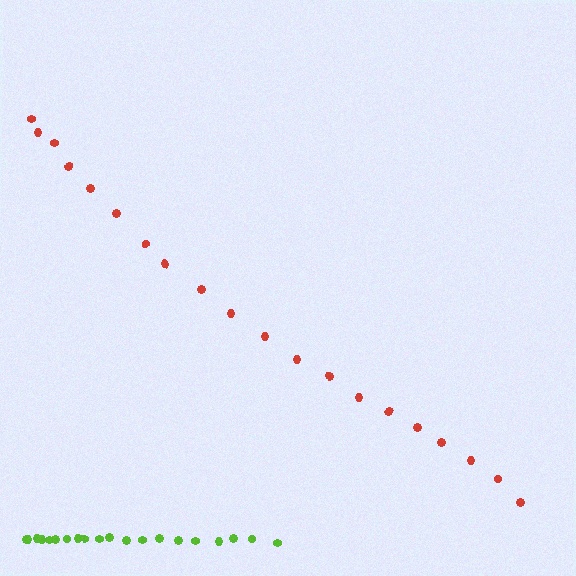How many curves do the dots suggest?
There are 2 distinct paths.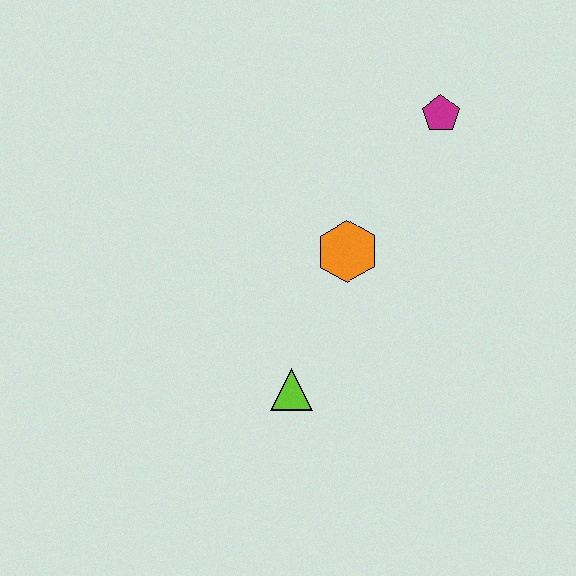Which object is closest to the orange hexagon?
The lime triangle is closest to the orange hexagon.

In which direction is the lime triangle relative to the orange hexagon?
The lime triangle is below the orange hexagon.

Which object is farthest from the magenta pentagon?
The lime triangle is farthest from the magenta pentagon.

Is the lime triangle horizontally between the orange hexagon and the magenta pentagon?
No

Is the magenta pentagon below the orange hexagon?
No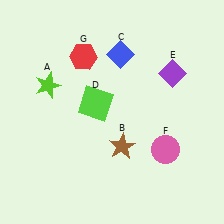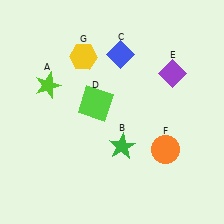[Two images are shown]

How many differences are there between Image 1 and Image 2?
There are 3 differences between the two images.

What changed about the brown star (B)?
In Image 1, B is brown. In Image 2, it changed to green.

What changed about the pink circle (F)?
In Image 1, F is pink. In Image 2, it changed to orange.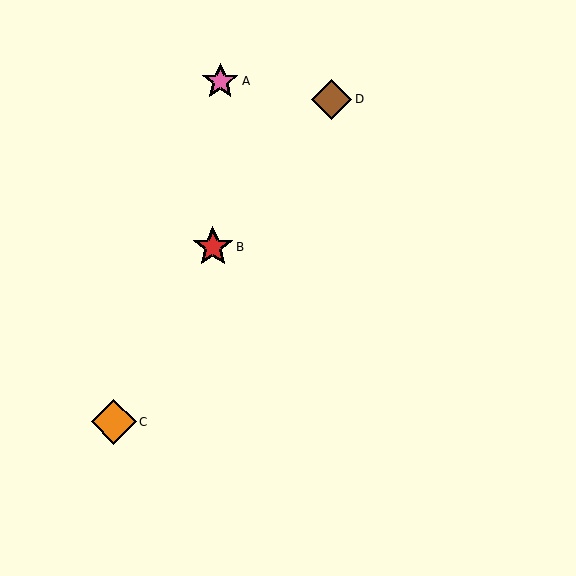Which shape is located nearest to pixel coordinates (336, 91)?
The brown diamond (labeled D) at (332, 99) is nearest to that location.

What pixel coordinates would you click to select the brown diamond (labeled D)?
Click at (332, 99) to select the brown diamond D.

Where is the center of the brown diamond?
The center of the brown diamond is at (332, 99).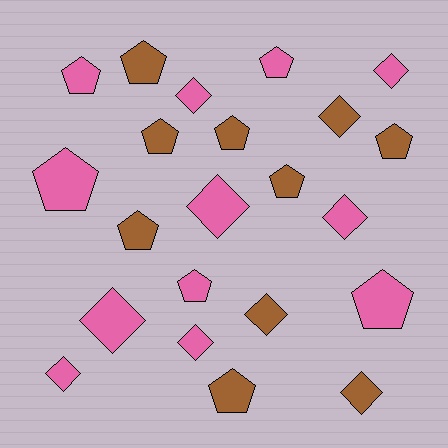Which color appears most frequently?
Pink, with 12 objects.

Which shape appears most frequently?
Pentagon, with 12 objects.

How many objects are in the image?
There are 22 objects.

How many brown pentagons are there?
There are 7 brown pentagons.